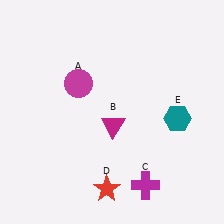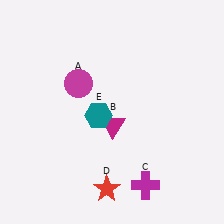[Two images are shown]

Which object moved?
The teal hexagon (E) moved left.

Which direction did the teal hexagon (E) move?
The teal hexagon (E) moved left.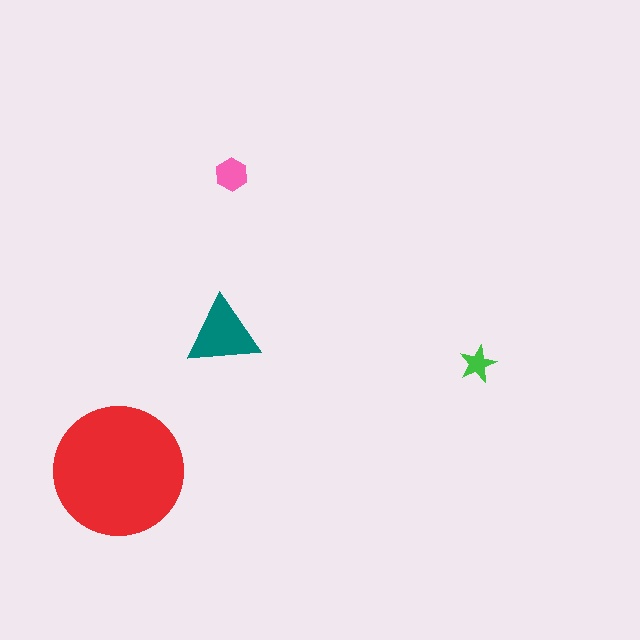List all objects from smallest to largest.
The green star, the pink hexagon, the teal triangle, the red circle.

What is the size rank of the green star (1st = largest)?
4th.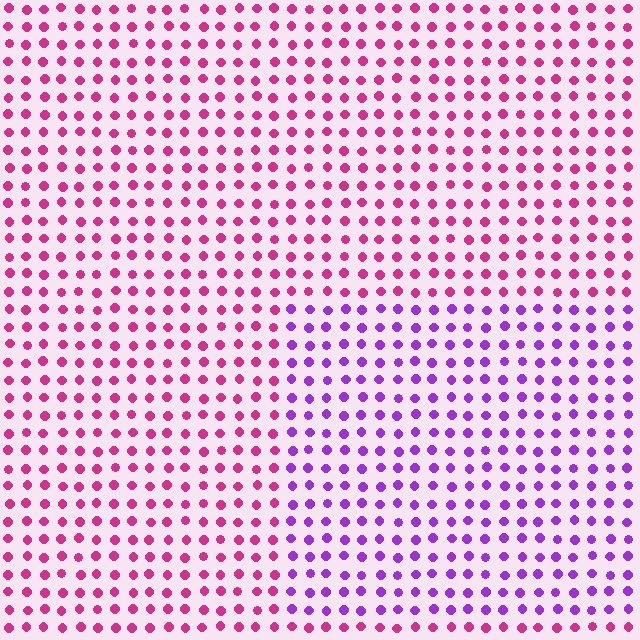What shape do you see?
I see a rectangle.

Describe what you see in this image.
The image is filled with small magenta elements in a uniform arrangement. A rectangle-shaped region is visible where the elements are tinted to a slightly different hue, forming a subtle color boundary.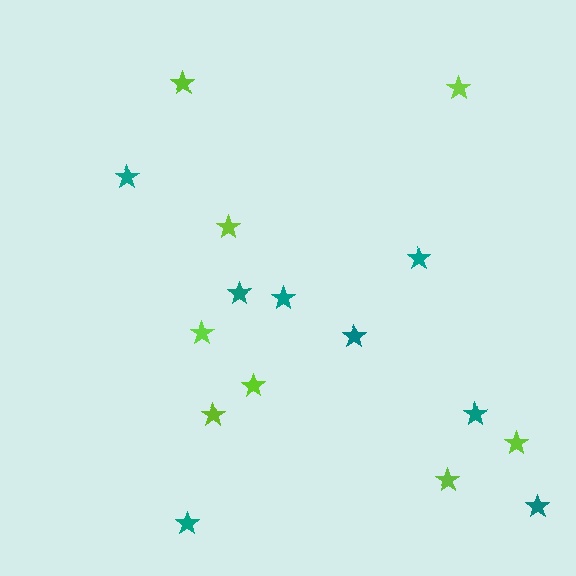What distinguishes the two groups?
There are 2 groups: one group of teal stars (8) and one group of lime stars (8).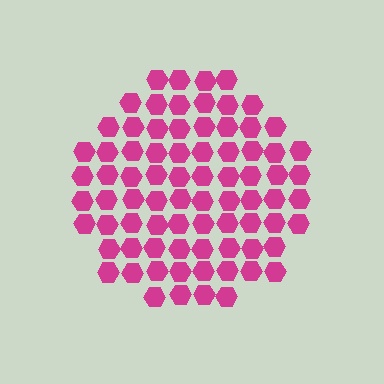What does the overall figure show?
The overall figure shows a circle.